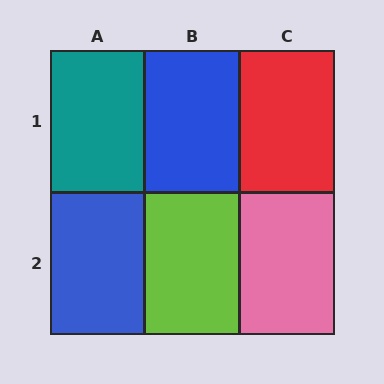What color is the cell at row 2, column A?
Blue.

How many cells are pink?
1 cell is pink.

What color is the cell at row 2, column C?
Pink.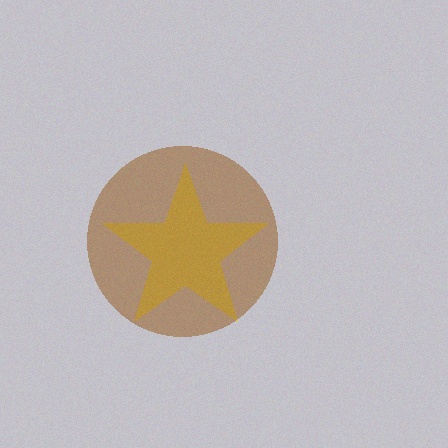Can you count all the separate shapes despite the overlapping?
Yes, there are 2 separate shapes.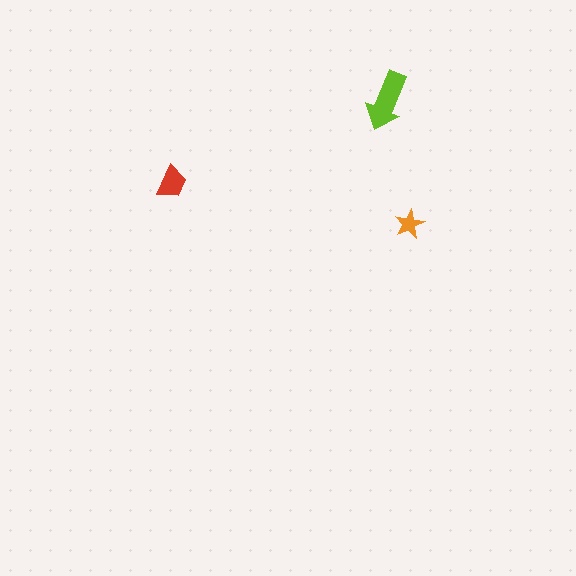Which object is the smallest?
The orange star.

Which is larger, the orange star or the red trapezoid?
The red trapezoid.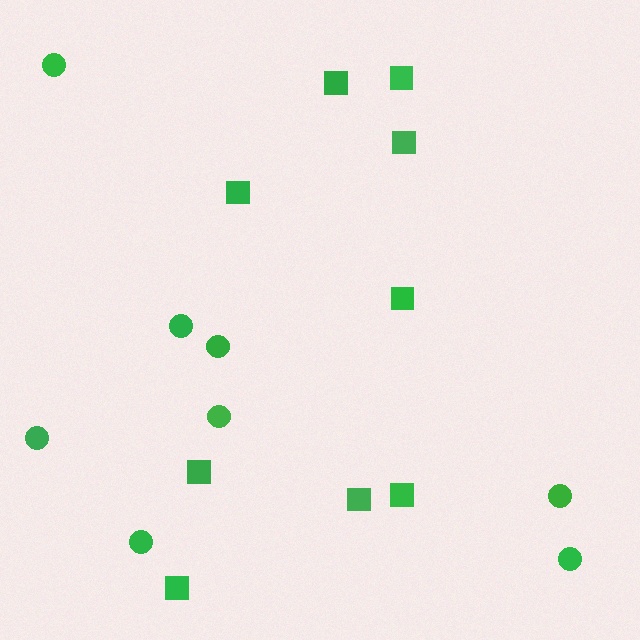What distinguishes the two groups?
There are 2 groups: one group of circles (8) and one group of squares (9).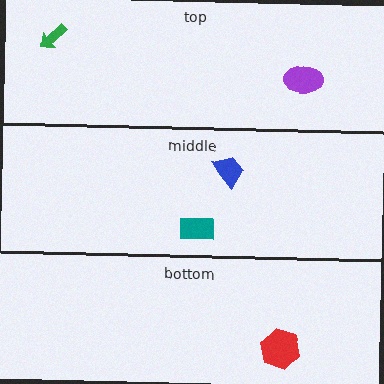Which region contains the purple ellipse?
The top region.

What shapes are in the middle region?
The blue trapezoid, the teal rectangle.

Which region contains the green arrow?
The top region.